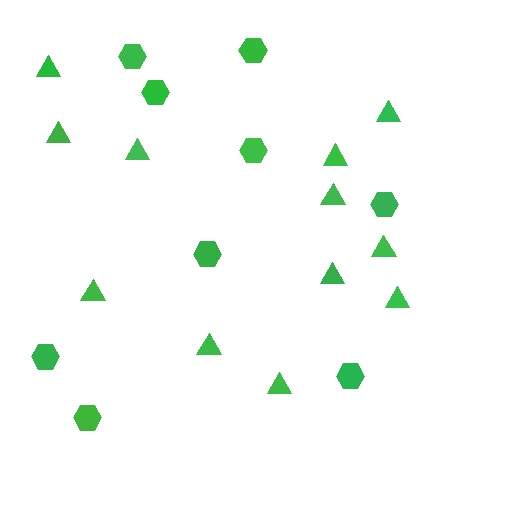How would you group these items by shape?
There are 2 groups: one group of triangles (12) and one group of hexagons (9).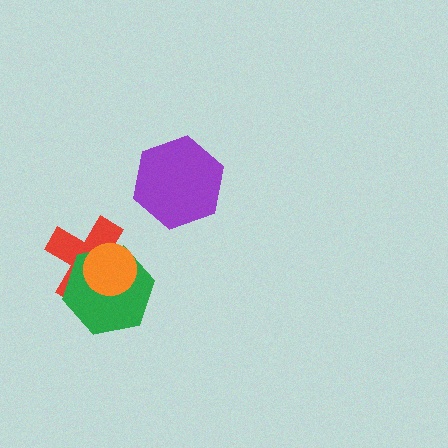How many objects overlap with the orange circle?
2 objects overlap with the orange circle.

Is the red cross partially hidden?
Yes, it is partially covered by another shape.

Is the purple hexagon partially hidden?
No, no other shape covers it.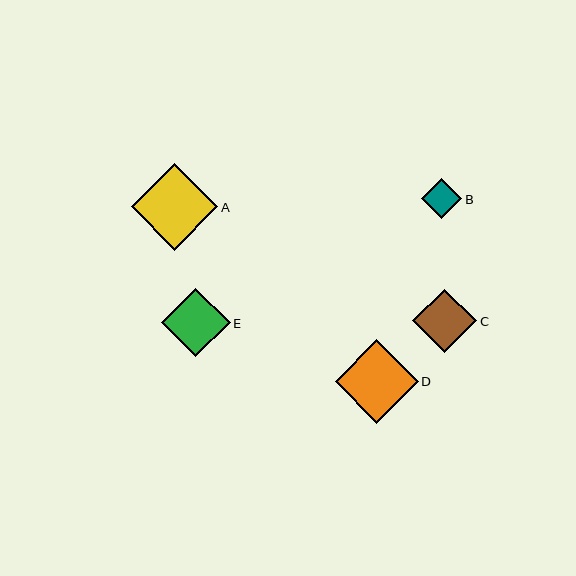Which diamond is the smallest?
Diamond B is the smallest with a size of approximately 40 pixels.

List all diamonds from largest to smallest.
From largest to smallest: A, D, E, C, B.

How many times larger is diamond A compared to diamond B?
Diamond A is approximately 2.2 times the size of diamond B.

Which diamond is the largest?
Diamond A is the largest with a size of approximately 87 pixels.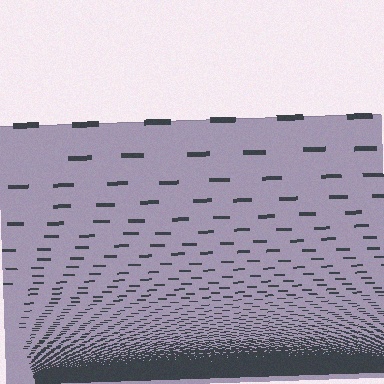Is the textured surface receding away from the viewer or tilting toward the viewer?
The surface appears to tilt toward the viewer. Texture elements get larger and sparser toward the top.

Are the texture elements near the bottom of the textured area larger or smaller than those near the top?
Smaller. The gradient is inverted — elements near the bottom are smaller and denser.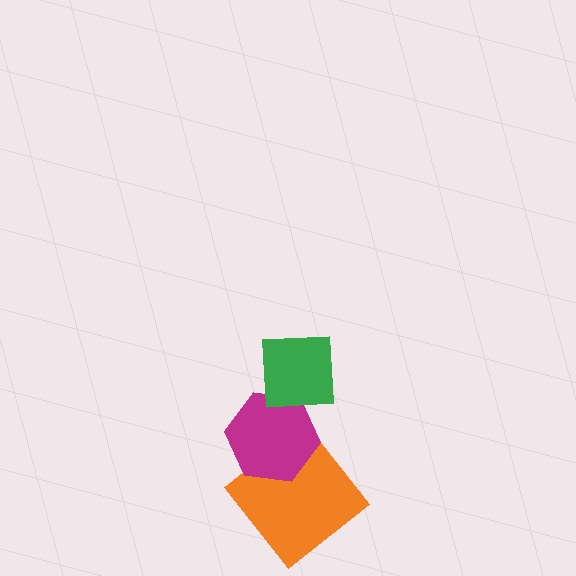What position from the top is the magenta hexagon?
The magenta hexagon is 2nd from the top.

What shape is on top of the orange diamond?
The magenta hexagon is on top of the orange diamond.